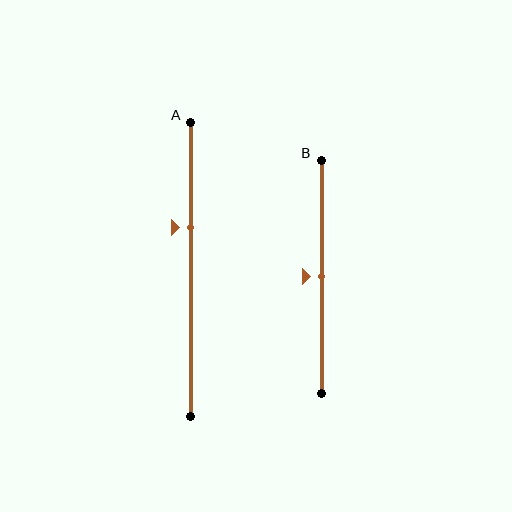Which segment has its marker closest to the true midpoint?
Segment B has its marker closest to the true midpoint.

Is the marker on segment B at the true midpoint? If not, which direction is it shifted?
Yes, the marker on segment B is at the true midpoint.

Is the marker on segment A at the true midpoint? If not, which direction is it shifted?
No, the marker on segment A is shifted upward by about 14% of the segment length.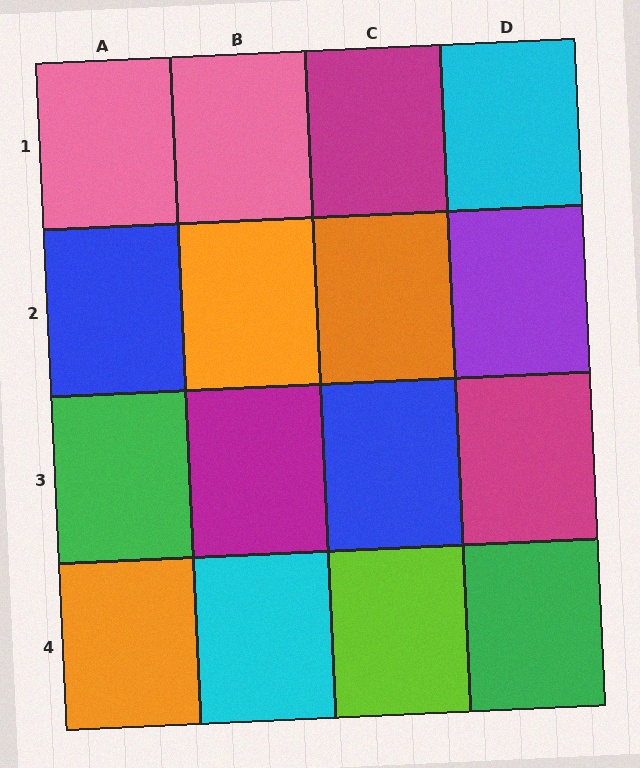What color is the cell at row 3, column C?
Blue.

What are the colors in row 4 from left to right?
Orange, cyan, lime, green.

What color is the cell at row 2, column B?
Orange.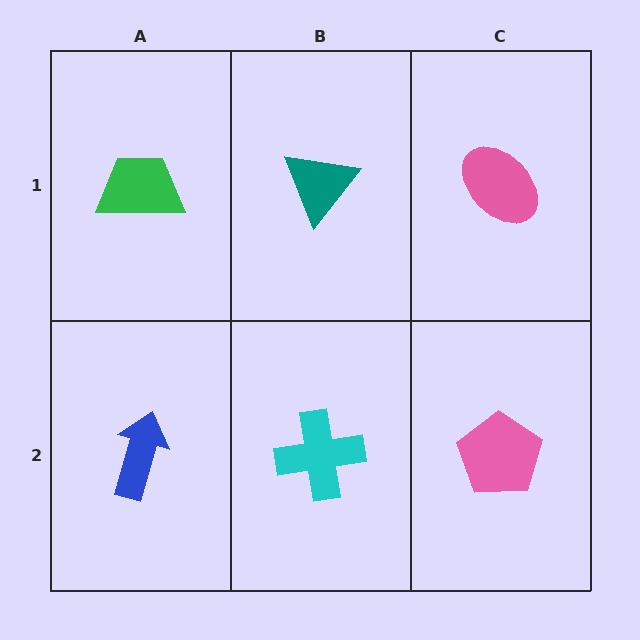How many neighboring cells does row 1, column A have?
2.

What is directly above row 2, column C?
A pink ellipse.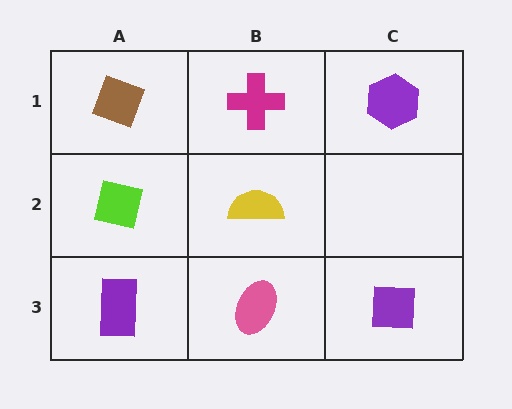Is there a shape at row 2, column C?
No, that cell is empty.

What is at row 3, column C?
A purple square.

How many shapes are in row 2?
2 shapes.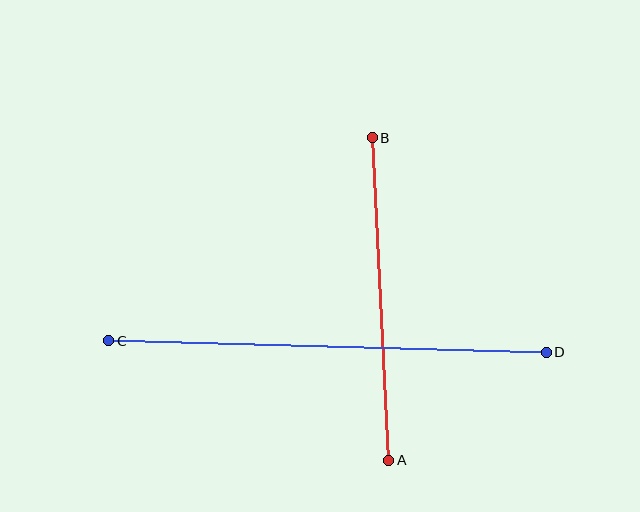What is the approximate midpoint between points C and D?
The midpoint is at approximately (328, 346) pixels.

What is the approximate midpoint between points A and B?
The midpoint is at approximately (381, 299) pixels.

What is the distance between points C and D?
The distance is approximately 438 pixels.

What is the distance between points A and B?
The distance is approximately 323 pixels.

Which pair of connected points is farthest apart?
Points C and D are farthest apart.